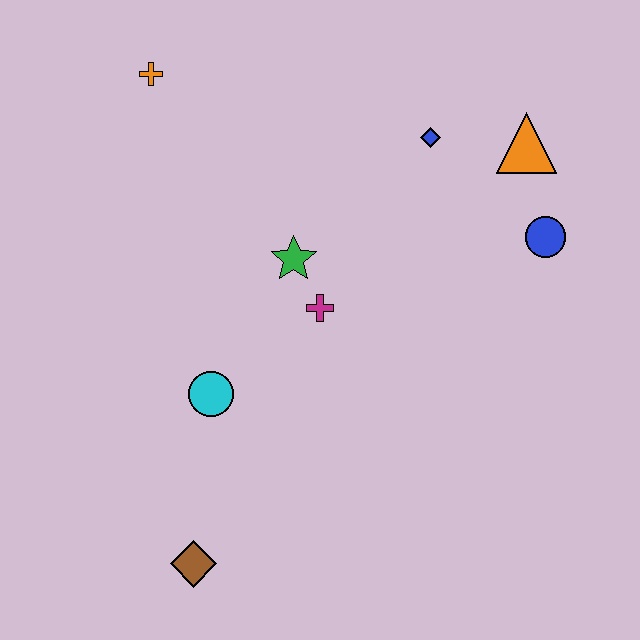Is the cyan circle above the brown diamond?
Yes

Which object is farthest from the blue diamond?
The brown diamond is farthest from the blue diamond.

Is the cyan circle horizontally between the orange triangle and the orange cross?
Yes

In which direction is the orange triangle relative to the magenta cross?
The orange triangle is to the right of the magenta cross.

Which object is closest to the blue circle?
The orange triangle is closest to the blue circle.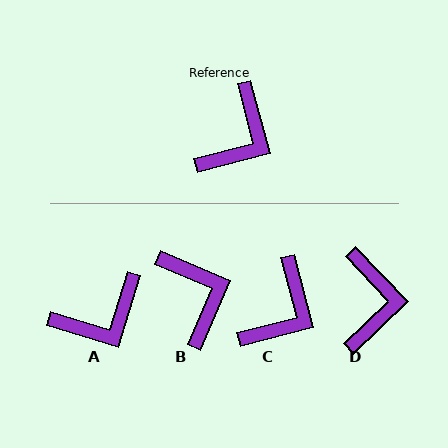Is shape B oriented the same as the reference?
No, it is off by about 52 degrees.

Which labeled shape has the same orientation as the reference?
C.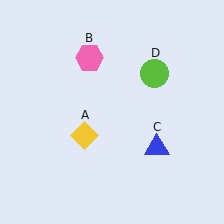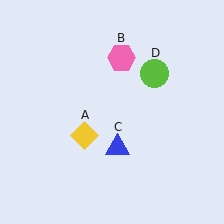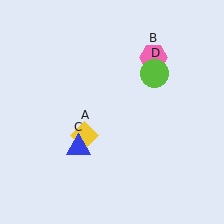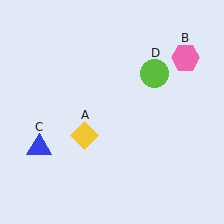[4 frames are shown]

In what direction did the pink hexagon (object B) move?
The pink hexagon (object B) moved right.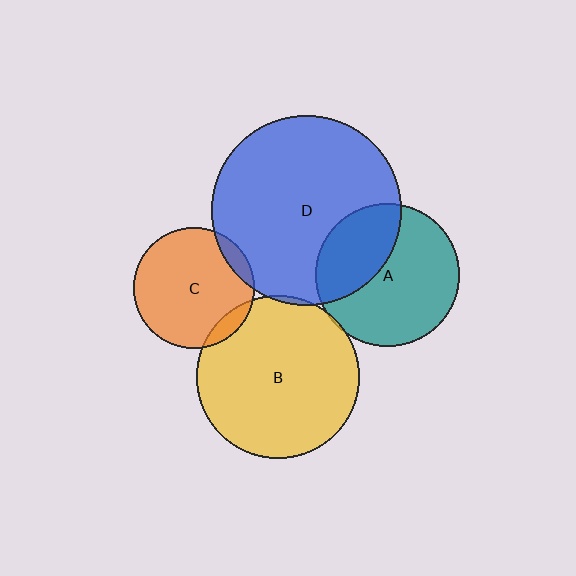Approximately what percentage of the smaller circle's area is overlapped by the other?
Approximately 35%.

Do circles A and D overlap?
Yes.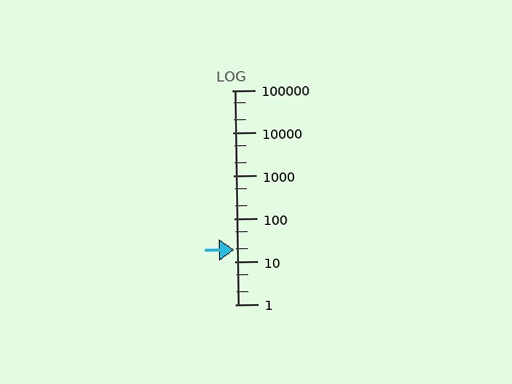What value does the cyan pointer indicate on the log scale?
The pointer indicates approximately 19.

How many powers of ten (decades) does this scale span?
The scale spans 5 decades, from 1 to 100000.